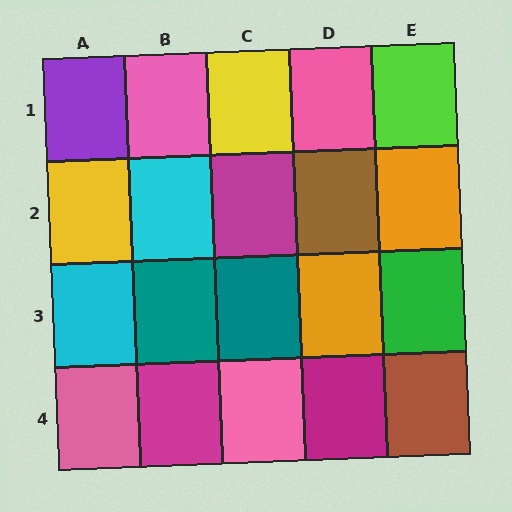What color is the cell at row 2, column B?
Cyan.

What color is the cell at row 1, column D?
Pink.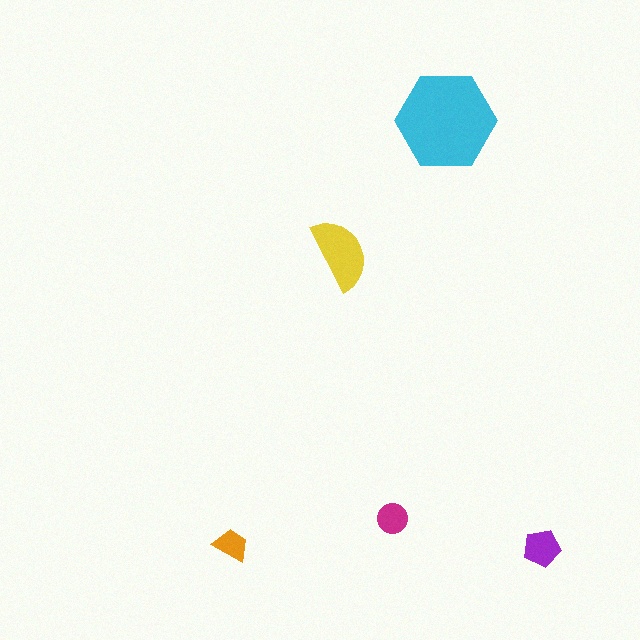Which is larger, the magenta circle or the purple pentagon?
The purple pentagon.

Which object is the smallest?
The orange trapezoid.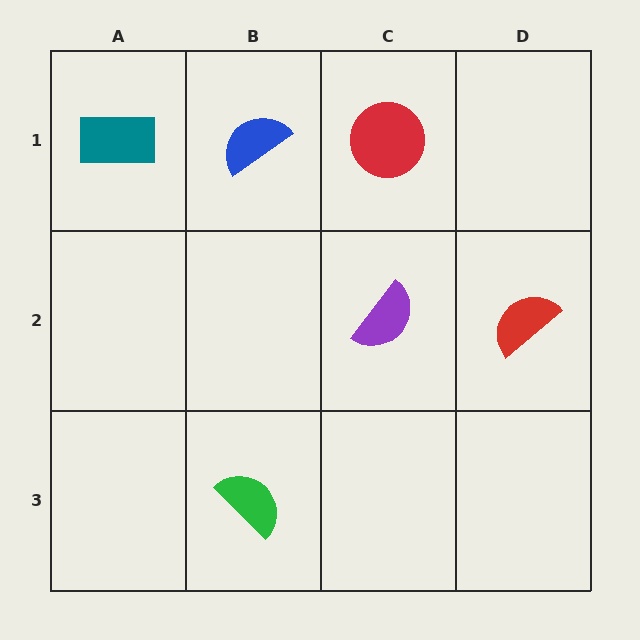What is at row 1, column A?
A teal rectangle.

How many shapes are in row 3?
1 shape.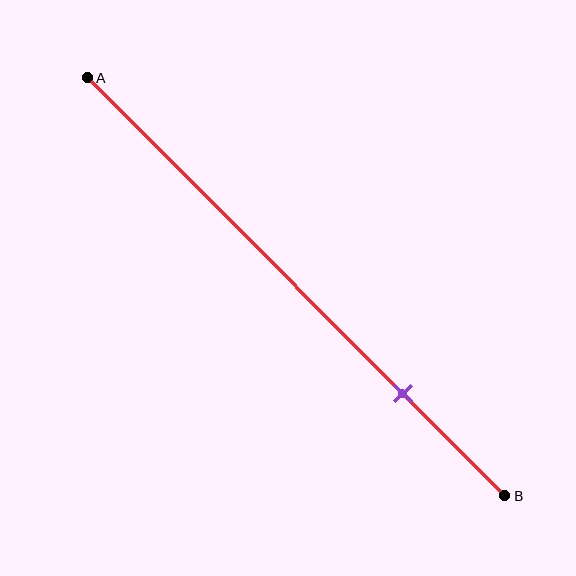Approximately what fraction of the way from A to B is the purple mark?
The purple mark is approximately 75% of the way from A to B.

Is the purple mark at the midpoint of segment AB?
No, the mark is at about 75% from A, not at the 50% midpoint.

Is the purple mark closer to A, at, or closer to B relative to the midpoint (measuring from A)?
The purple mark is closer to point B than the midpoint of segment AB.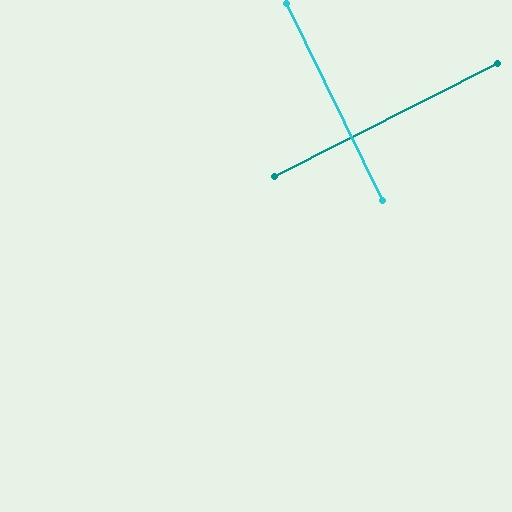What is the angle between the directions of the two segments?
Approximately 89 degrees.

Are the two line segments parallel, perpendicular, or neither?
Perpendicular — they meet at approximately 89°.